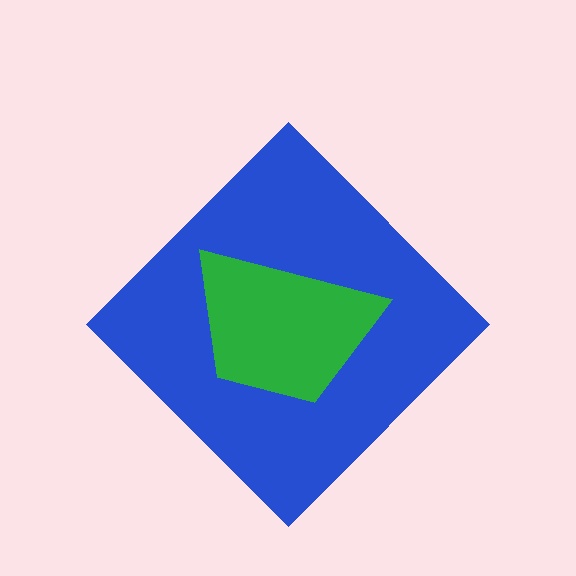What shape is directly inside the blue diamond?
The green trapezoid.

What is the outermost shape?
The blue diamond.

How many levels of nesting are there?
2.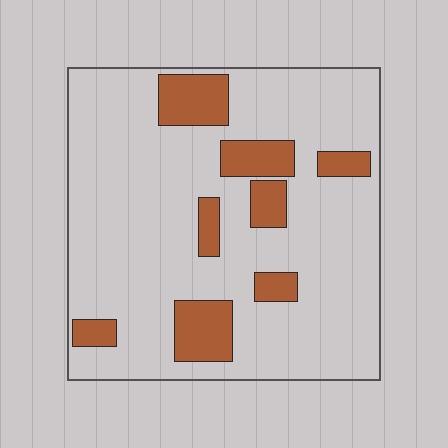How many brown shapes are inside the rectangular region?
8.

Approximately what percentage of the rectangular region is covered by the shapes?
Approximately 15%.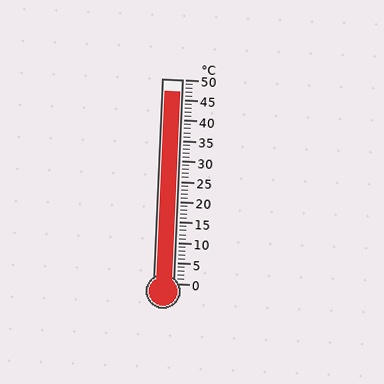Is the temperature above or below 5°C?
The temperature is above 5°C.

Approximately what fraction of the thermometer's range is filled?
The thermometer is filled to approximately 95% of its range.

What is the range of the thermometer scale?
The thermometer scale ranges from 0°C to 50°C.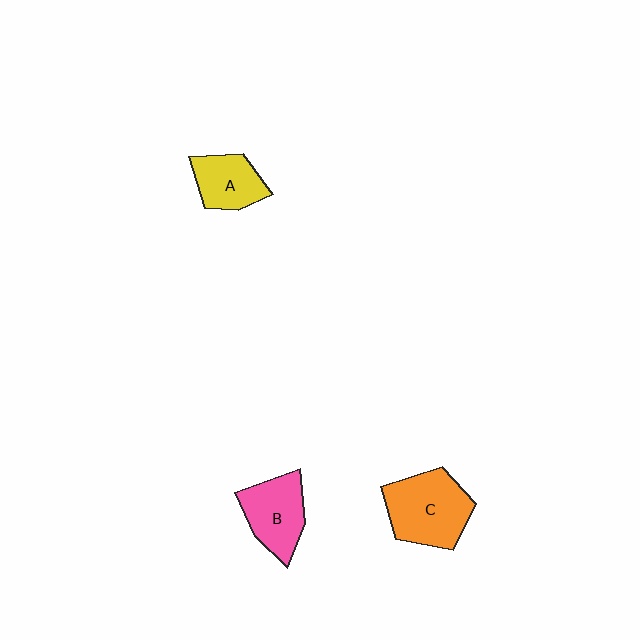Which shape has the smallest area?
Shape A (yellow).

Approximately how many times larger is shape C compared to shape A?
Approximately 1.6 times.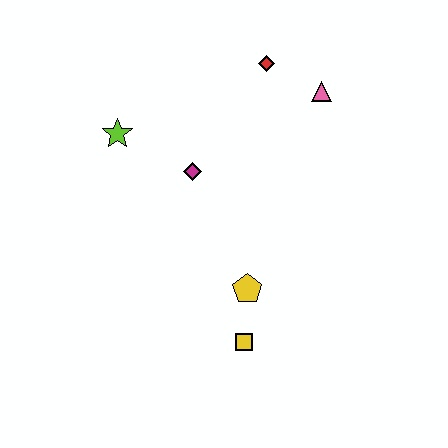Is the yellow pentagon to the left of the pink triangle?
Yes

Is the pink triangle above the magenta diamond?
Yes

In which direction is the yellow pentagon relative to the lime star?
The yellow pentagon is below the lime star.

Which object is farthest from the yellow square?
The red diamond is farthest from the yellow square.